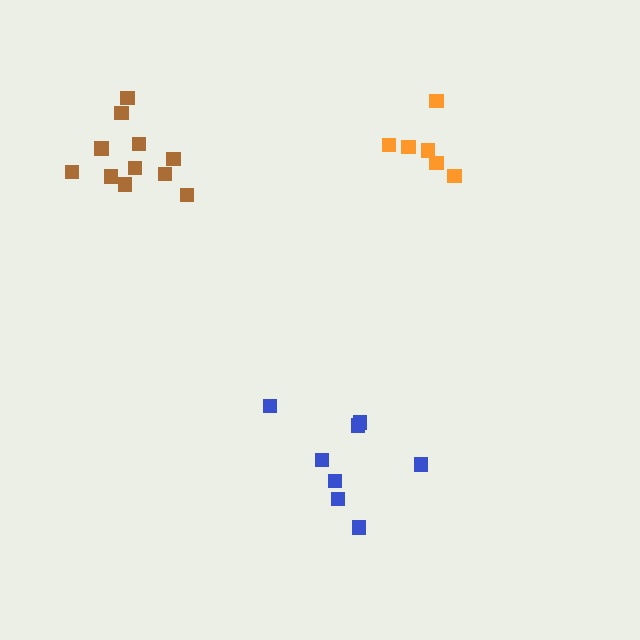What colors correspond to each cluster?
The clusters are colored: brown, blue, orange.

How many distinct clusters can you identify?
There are 3 distinct clusters.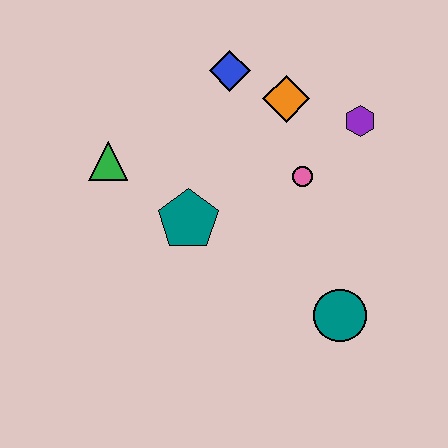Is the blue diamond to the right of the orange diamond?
No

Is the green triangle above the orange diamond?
No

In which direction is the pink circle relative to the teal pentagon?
The pink circle is to the right of the teal pentagon.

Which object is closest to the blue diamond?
The orange diamond is closest to the blue diamond.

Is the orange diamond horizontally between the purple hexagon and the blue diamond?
Yes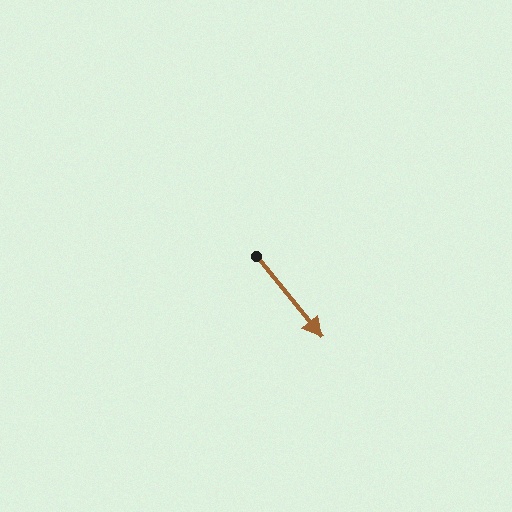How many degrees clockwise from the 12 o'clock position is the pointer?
Approximately 141 degrees.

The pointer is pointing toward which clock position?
Roughly 5 o'clock.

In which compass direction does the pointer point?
Southeast.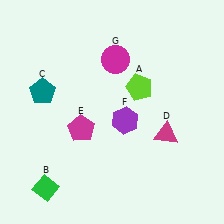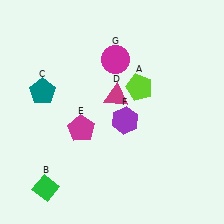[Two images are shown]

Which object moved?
The magenta triangle (D) moved left.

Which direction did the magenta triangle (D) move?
The magenta triangle (D) moved left.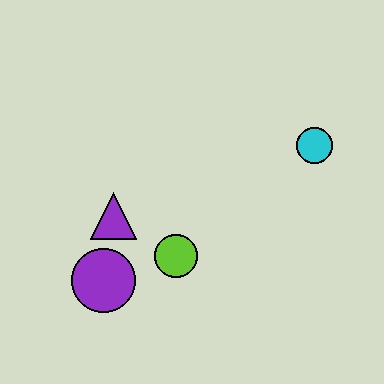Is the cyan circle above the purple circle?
Yes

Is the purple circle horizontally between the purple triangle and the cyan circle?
No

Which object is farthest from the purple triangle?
The cyan circle is farthest from the purple triangle.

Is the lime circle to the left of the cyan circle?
Yes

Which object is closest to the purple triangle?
The purple circle is closest to the purple triangle.